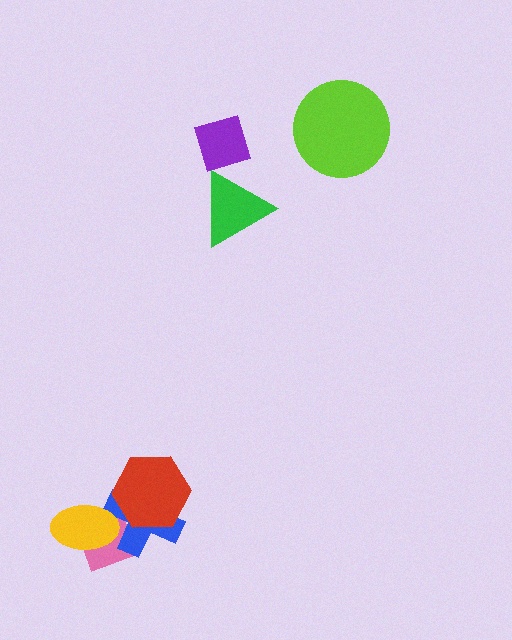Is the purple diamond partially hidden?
Yes, it is partially covered by another shape.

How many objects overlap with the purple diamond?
1 object overlaps with the purple diamond.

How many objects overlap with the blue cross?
3 objects overlap with the blue cross.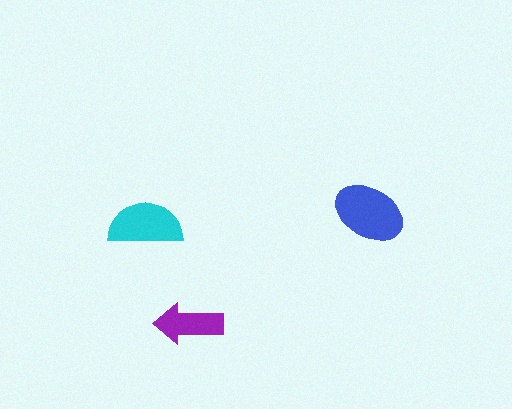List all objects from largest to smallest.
The blue ellipse, the cyan semicircle, the purple arrow.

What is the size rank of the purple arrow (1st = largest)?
3rd.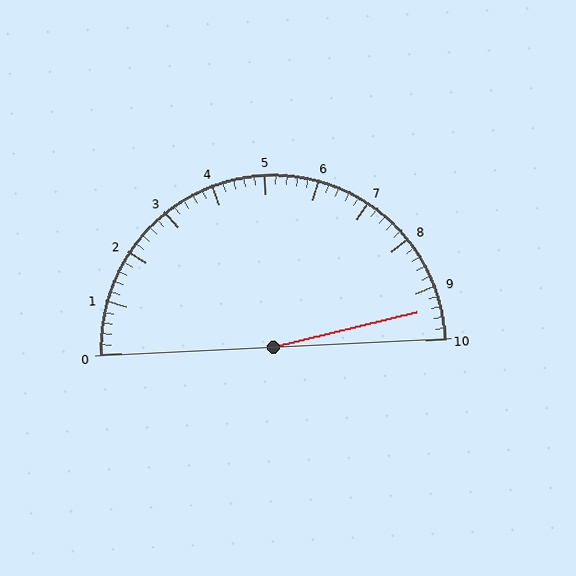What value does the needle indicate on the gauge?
The needle indicates approximately 9.4.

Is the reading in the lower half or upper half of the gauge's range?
The reading is in the upper half of the range (0 to 10).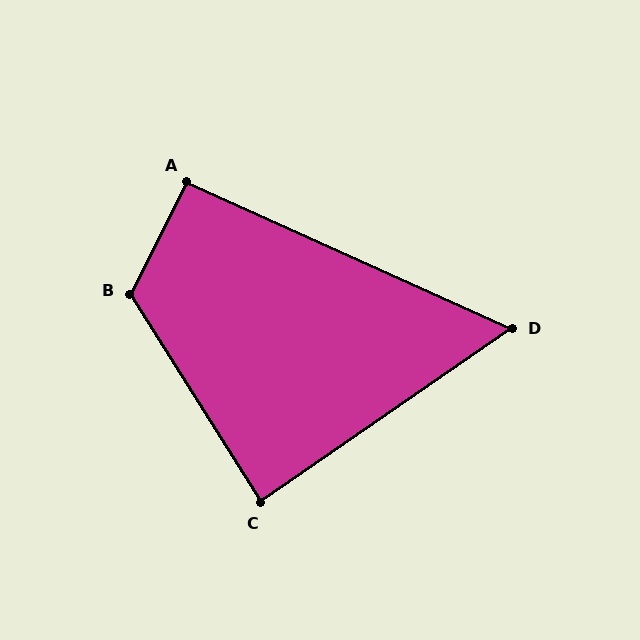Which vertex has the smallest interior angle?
D, at approximately 59 degrees.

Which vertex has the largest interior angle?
B, at approximately 121 degrees.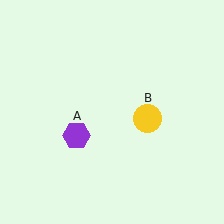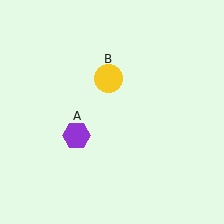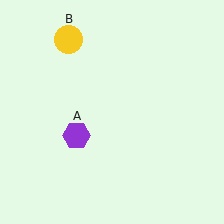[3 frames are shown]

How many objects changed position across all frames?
1 object changed position: yellow circle (object B).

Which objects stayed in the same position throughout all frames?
Purple hexagon (object A) remained stationary.